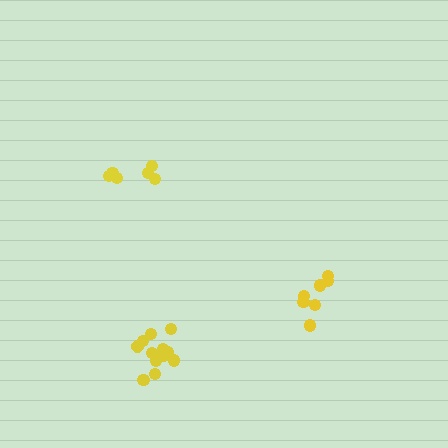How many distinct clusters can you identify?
There are 3 distinct clusters.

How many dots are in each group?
Group 1: 7 dots, Group 2: 6 dots, Group 3: 12 dots (25 total).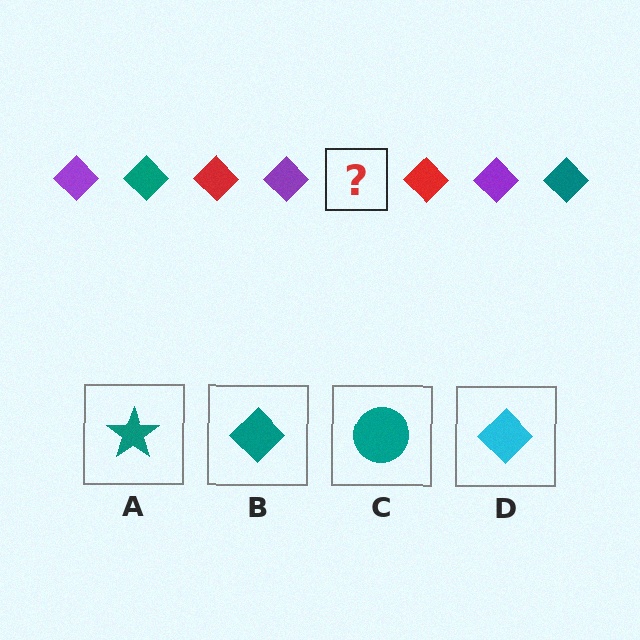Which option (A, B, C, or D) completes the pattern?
B.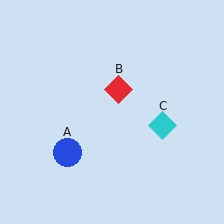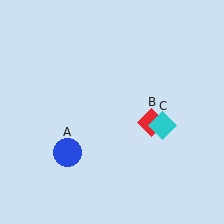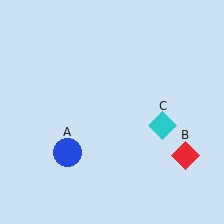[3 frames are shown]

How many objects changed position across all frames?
1 object changed position: red diamond (object B).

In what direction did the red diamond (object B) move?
The red diamond (object B) moved down and to the right.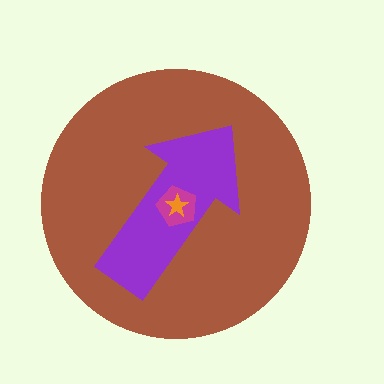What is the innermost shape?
The orange star.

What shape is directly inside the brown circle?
The purple arrow.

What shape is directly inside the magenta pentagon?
The orange star.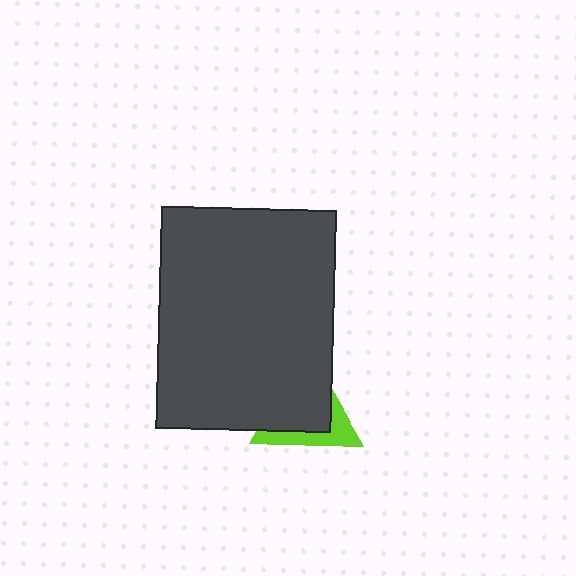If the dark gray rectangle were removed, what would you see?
You would see the complete lime triangle.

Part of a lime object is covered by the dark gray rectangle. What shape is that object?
It is a triangle.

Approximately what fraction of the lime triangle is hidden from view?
Roughly 65% of the lime triangle is hidden behind the dark gray rectangle.